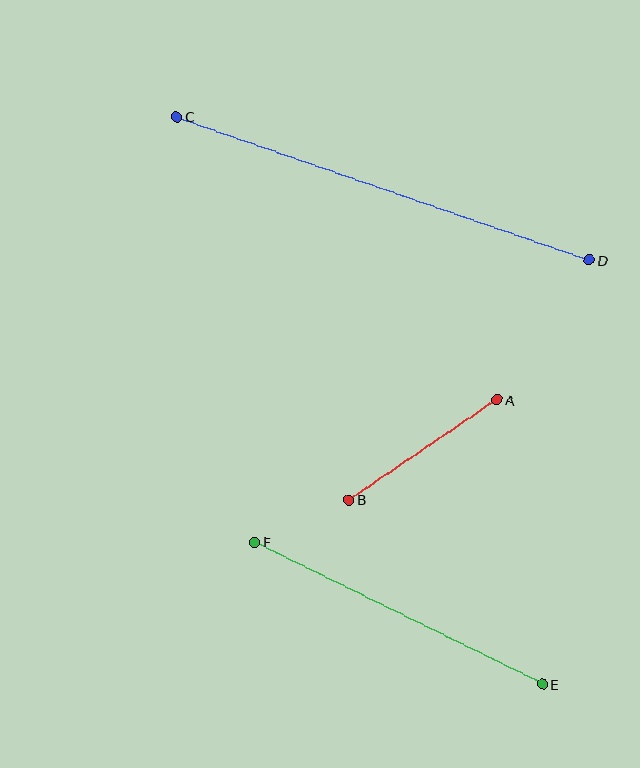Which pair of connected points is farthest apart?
Points C and D are farthest apart.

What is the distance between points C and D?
The distance is approximately 437 pixels.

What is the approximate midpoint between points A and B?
The midpoint is at approximately (423, 450) pixels.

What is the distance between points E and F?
The distance is approximately 321 pixels.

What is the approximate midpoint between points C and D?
The midpoint is at approximately (383, 188) pixels.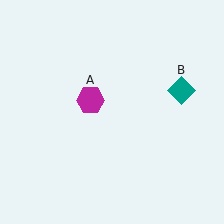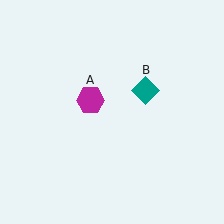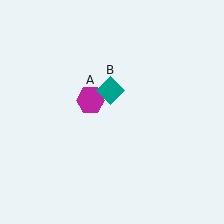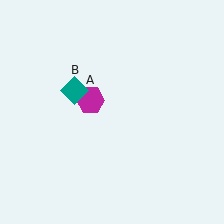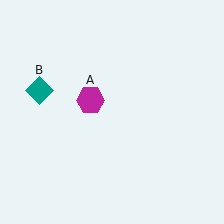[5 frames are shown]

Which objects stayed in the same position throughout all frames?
Magenta hexagon (object A) remained stationary.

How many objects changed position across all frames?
1 object changed position: teal diamond (object B).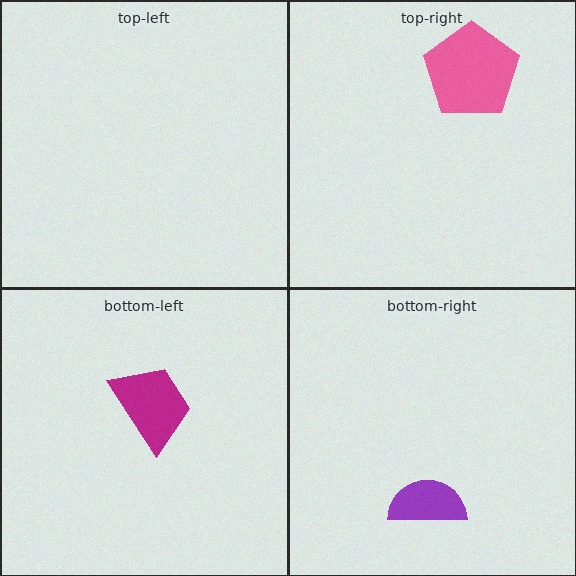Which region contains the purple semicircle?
The bottom-right region.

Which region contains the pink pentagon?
The top-right region.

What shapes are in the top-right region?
The pink pentagon.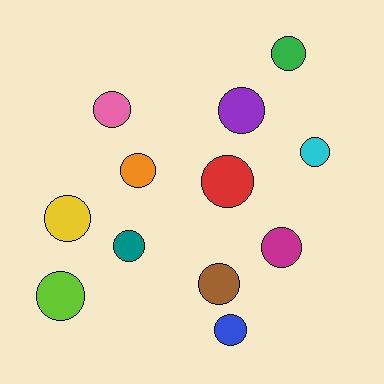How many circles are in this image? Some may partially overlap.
There are 12 circles.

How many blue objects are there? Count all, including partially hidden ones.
There is 1 blue object.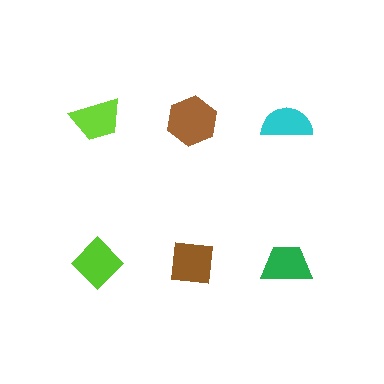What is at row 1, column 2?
A brown hexagon.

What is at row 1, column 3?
A cyan semicircle.